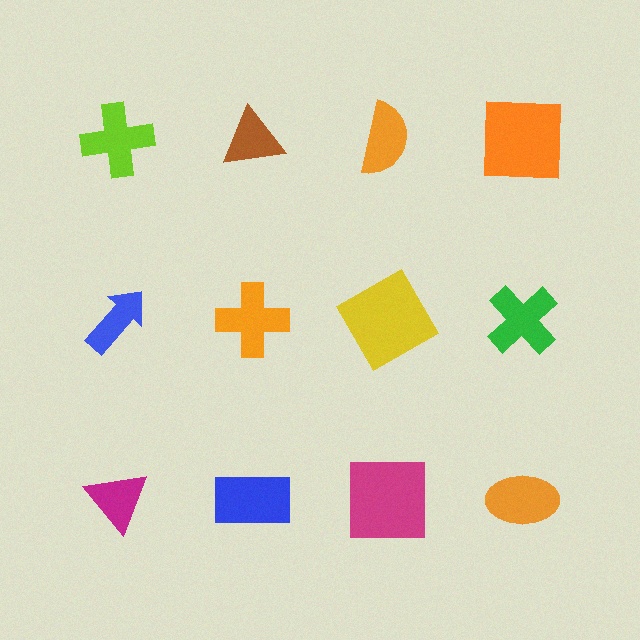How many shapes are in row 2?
4 shapes.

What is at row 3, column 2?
A blue rectangle.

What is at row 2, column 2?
An orange cross.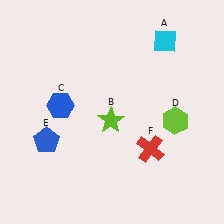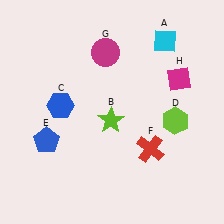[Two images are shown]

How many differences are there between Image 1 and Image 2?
There are 2 differences between the two images.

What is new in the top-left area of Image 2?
A magenta circle (G) was added in the top-left area of Image 2.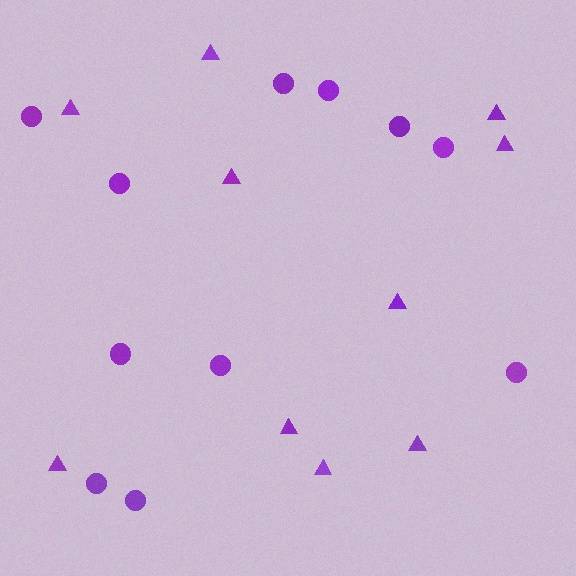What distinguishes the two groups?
There are 2 groups: one group of circles (11) and one group of triangles (10).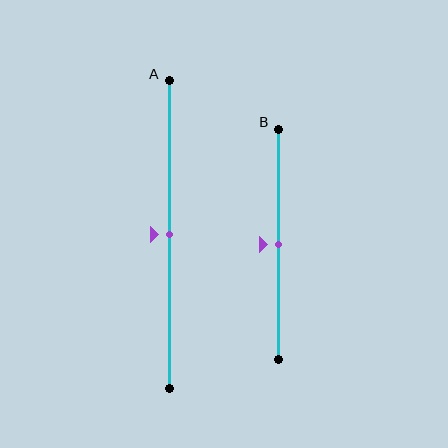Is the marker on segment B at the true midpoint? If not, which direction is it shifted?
Yes, the marker on segment B is at the true midpoint.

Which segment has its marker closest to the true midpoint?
Segment A has its marker closest to the true midpoint.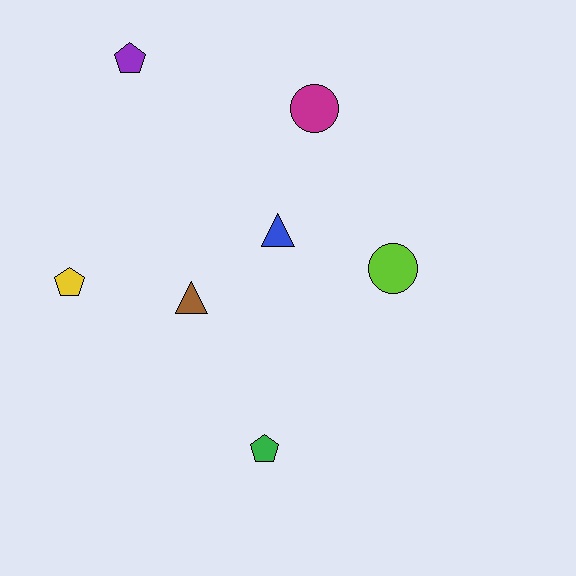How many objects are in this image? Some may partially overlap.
There are 7 objects.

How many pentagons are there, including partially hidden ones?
There are 3 pentagons.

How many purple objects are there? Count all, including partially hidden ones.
There is 1 purple object.